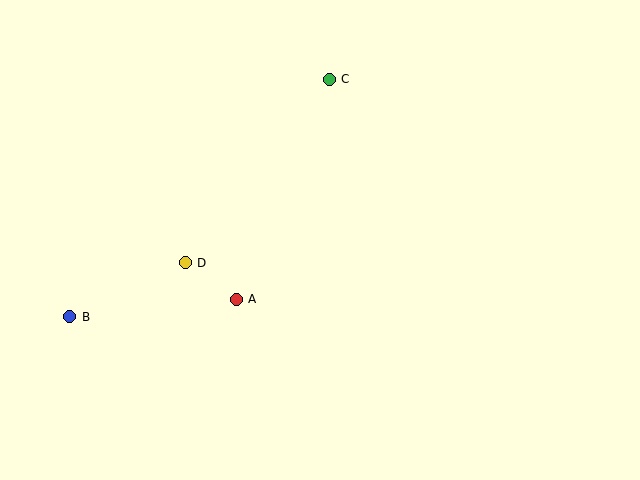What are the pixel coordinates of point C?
Point C is at (329, 79).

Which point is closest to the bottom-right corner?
Point A is closest to the bottom-right corner.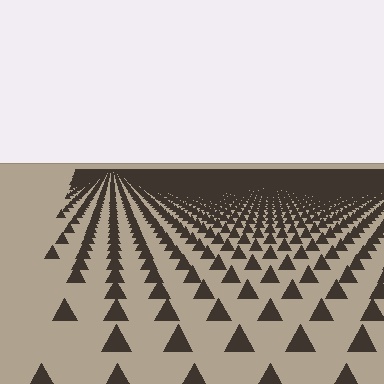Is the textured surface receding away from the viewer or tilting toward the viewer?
The surface is receding away from the viewer. Texture elements get smaller and denser toward the top.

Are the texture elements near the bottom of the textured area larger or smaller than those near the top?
Larger. Near the bottom, elements are closer to the viewer and appear at a bigger on-screen size.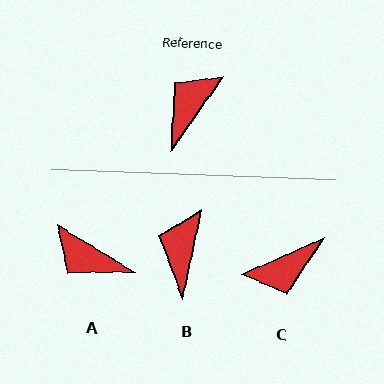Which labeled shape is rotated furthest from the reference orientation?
C, about 149 degrees away.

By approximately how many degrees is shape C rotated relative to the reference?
Approximately 149 degrees counter-clockwise.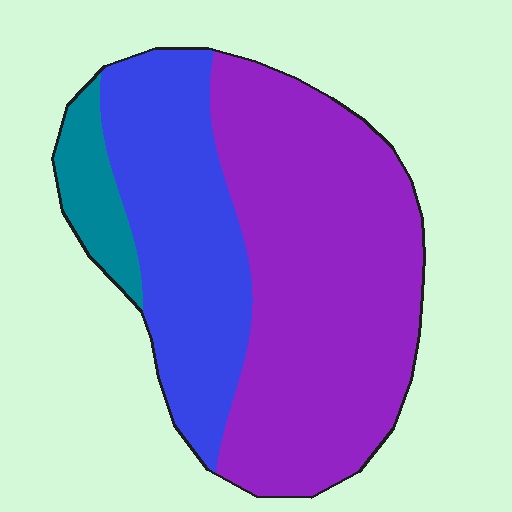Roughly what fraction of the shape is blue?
Blue takes up about one third (1/3) of the shape.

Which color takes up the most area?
Purple, at roughly 60%.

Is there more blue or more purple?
Purple.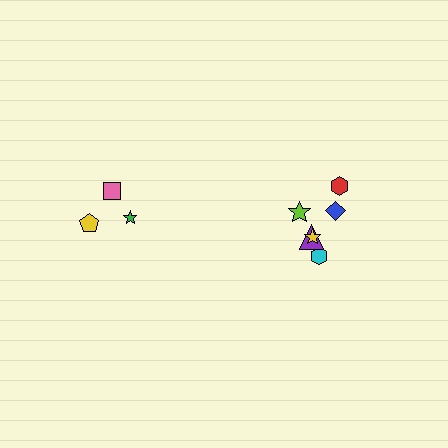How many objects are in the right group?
There are 6 objects.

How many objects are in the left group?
There are 3 objects.